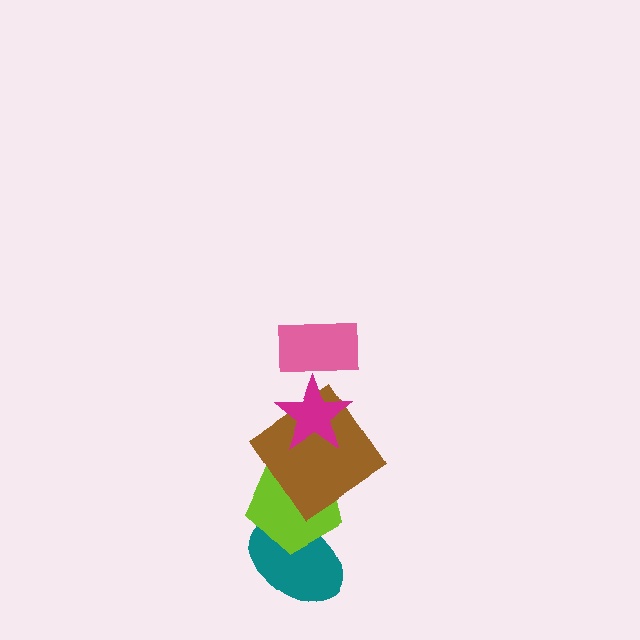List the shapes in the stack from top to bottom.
From top to bottom: the pink rectangle, the magenta star, the brown diamond, the lime pentagon, the teal ellipse.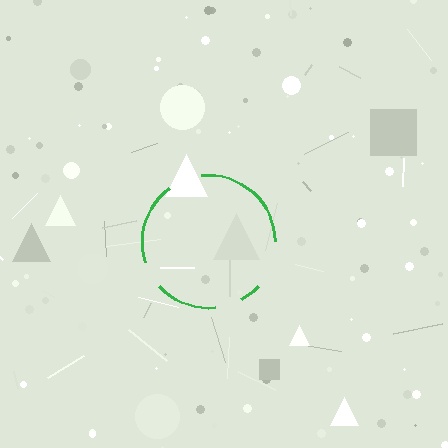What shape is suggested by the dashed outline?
The dashed outline suggests a circle.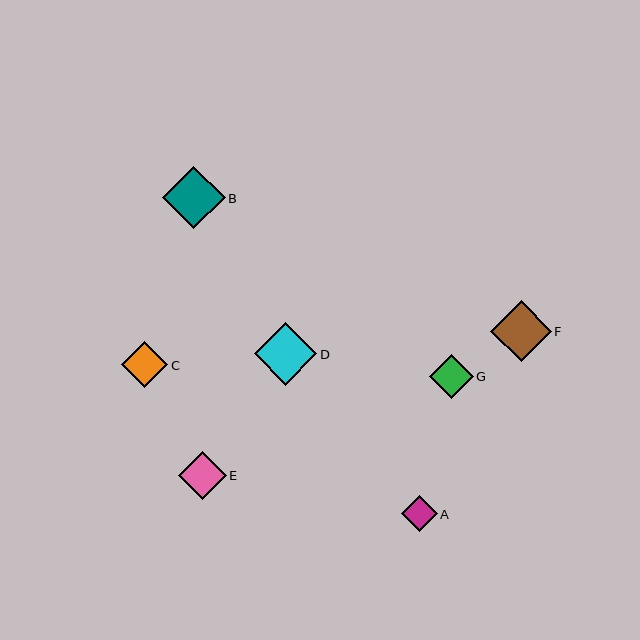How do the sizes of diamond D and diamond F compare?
Diamond D and diamond F are approximately the same size.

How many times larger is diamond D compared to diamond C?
Diamond D is approximately 1.4 times the size of diamond C.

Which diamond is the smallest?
Diamond A is the smallest with a size of approximately 36 pixels.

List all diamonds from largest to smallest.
From largest to smallest: D, B, F, E, C, G, A.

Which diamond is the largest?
Diamond D is the largest with a size of approximately 62 pixels.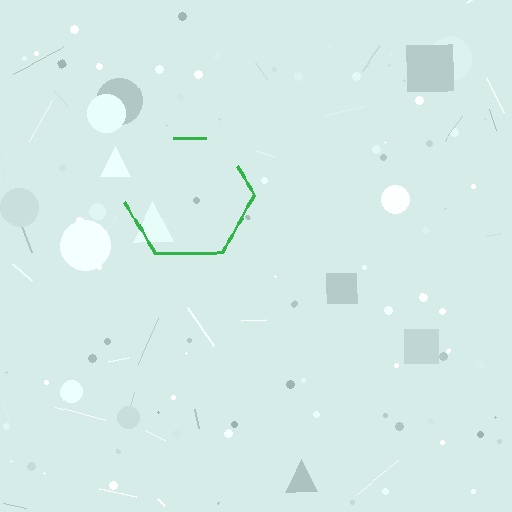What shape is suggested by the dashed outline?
The dashed outline suggests a hexagon.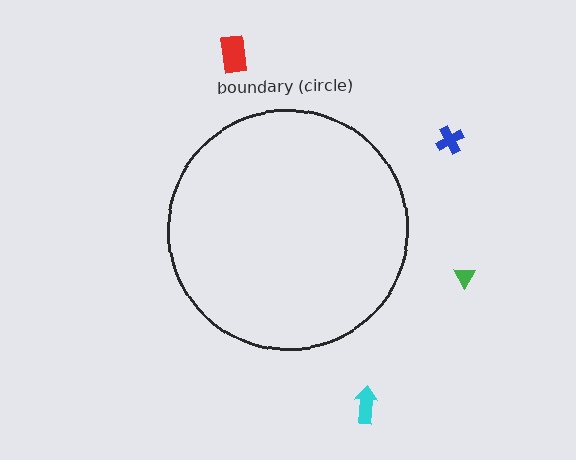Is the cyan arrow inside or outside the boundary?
Outside.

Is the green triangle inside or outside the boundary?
Outside.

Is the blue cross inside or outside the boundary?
Outside.